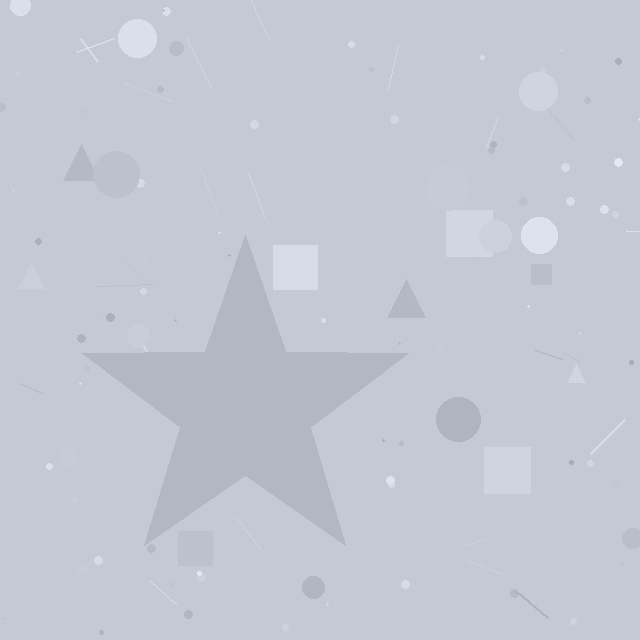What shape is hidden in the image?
A star is hidden in the image.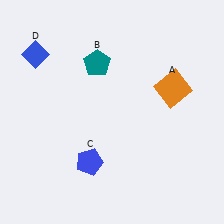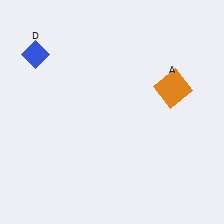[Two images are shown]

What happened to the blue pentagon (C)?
The blue pentagon (C) was removed in Image 2. It was in the bottom-left area of Image 1.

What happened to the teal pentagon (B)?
The teal pentagon (B) was removed in Image 2. It was in the top-left area of Image 1.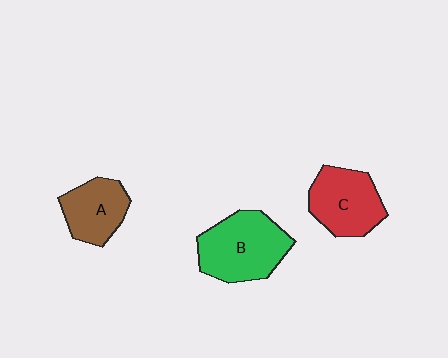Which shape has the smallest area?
Shape A (brown).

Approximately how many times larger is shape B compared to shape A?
Approximately 1.5 times.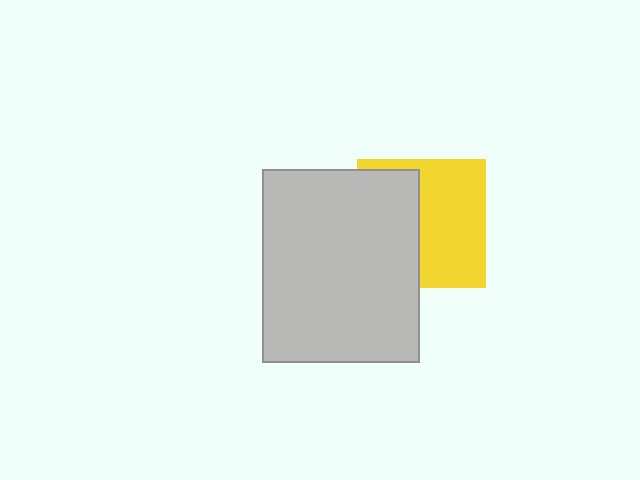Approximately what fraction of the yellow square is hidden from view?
Roughly 45% of the yellow square is hidden behind the light gray rectangle.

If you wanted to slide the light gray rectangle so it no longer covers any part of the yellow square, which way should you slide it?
Slide it left — that is the most direct way to separate the two shapes.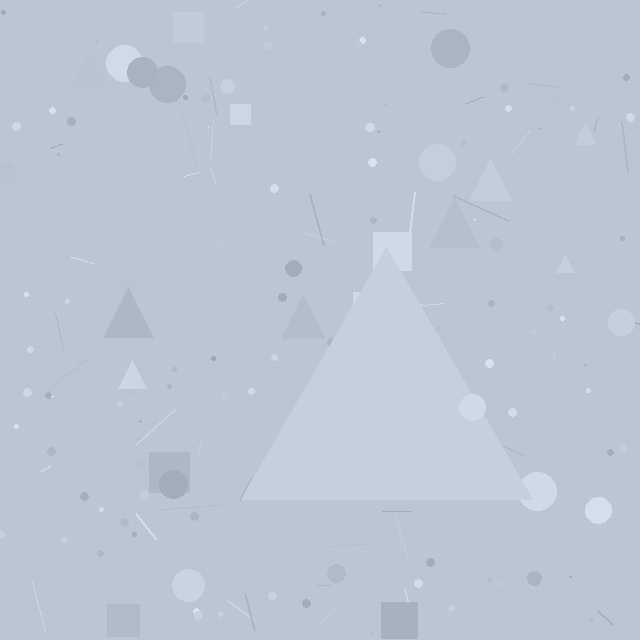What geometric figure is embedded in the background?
A triangle is embedded in the background.